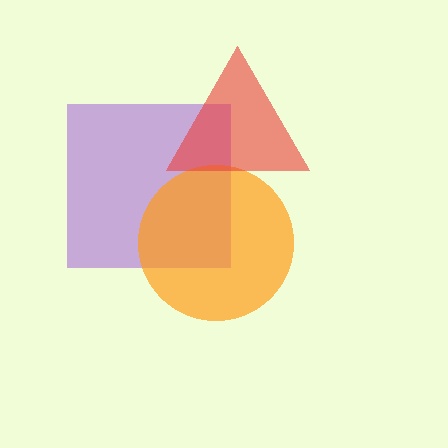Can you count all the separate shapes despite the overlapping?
Yes, there are 3 separate shapes.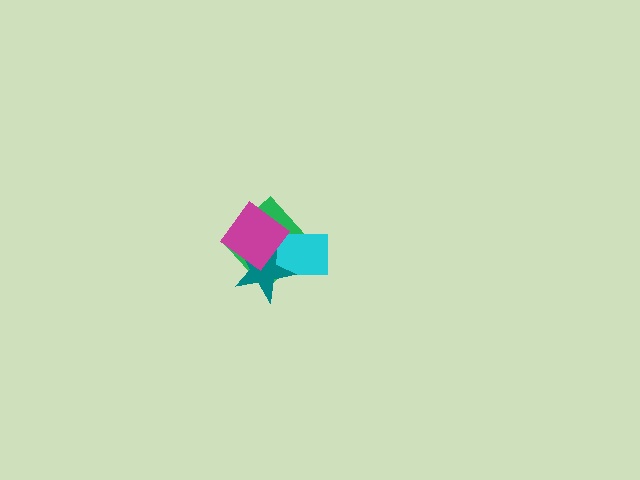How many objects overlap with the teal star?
3 objects overlap with the teal star.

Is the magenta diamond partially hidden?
No, no other shape covers it.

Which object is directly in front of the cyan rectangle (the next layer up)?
The teal star is directly in front of the cyan rectangle.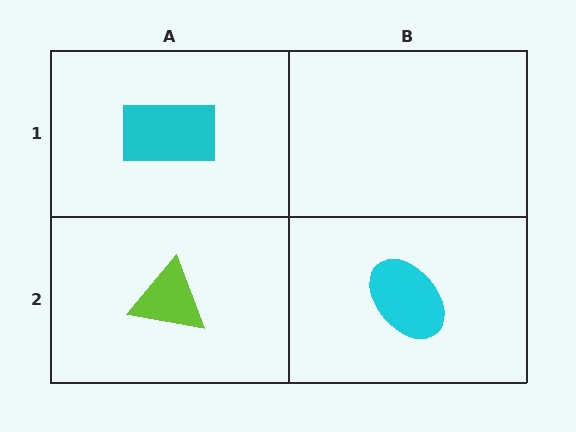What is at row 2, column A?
A lime triangle.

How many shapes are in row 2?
2 shapes.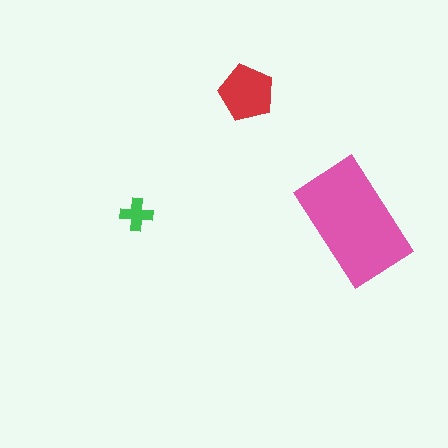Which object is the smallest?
The green cross.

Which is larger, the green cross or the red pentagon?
The red pentagon.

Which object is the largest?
The pink rectangle.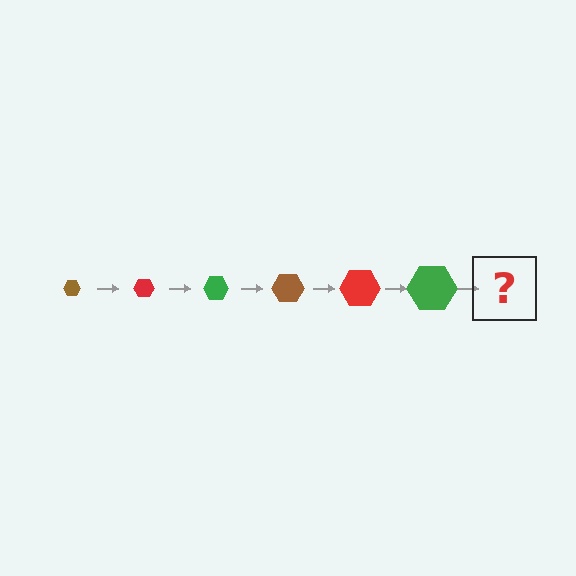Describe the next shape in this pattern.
It should be a brown hexagon, larger than the previous one.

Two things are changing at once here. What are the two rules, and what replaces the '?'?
The two rules are that the hexagon grows larger each step and the color cycles through brown, red, and green. The '?' should be a brown hexagon, larger than the previous one.